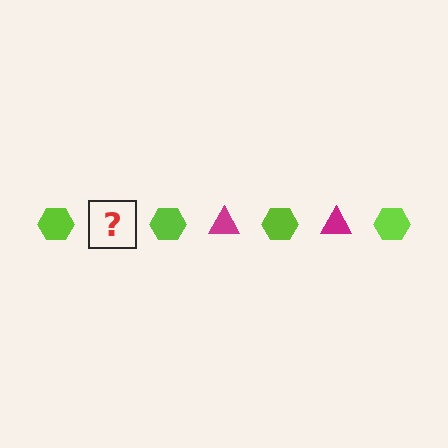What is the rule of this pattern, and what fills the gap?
The rule is that the pattern alternates between lime hexagon and magenta triangle. The gap should be filled with a magenta triangle.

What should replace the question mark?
The question mark should be replaced with a magenta triangle.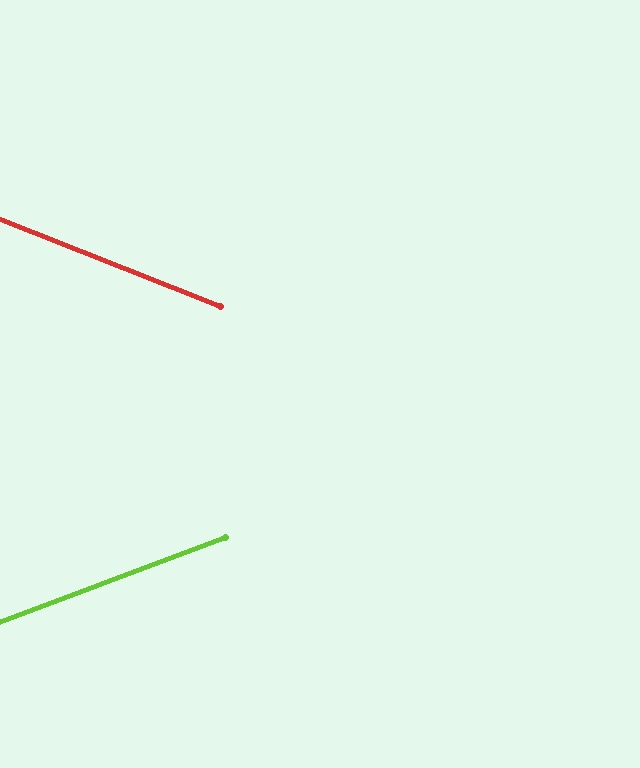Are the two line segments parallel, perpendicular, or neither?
Neither parallel nor perpendicular — they differ by about 42°.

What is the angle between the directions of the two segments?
Approximately 42 degrees.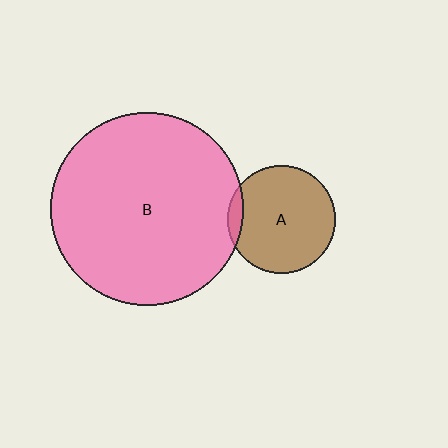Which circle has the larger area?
Circle B (pink).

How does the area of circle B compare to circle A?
Approximately 3.2 times.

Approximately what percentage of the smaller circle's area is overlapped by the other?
Approximately 5%.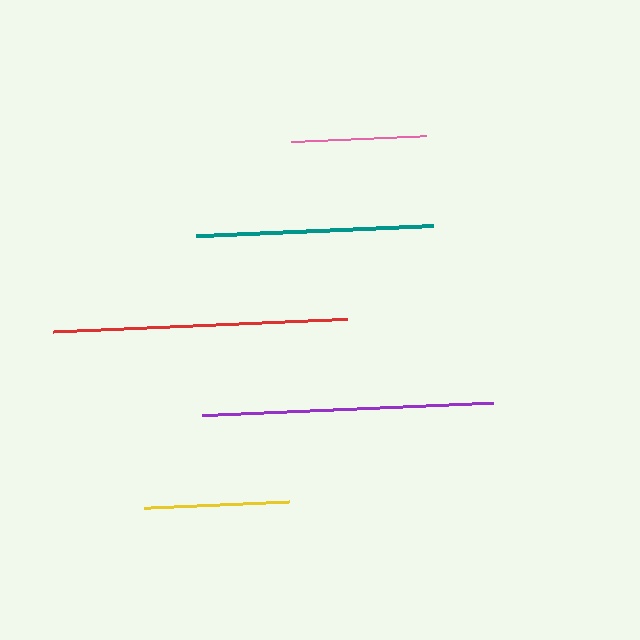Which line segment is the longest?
The red line is the longest at approximately 294 pixels.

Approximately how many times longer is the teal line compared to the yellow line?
The teal line is approximately 1.6 times the length of the yellow line.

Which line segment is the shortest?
The pink line is the shortest at approximately 135 pixels.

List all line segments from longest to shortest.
From longest to shortest: red, purple, teal, yellow, pink.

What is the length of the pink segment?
The pink segment is approximately 135 pixels long.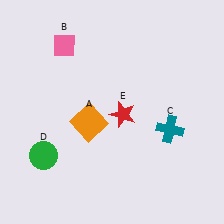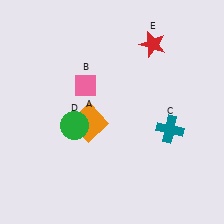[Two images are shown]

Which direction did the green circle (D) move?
The green circle (D) moved right.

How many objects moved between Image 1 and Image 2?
3 objects moved between the two images.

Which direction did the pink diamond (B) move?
The pink diamond (B) moved down.